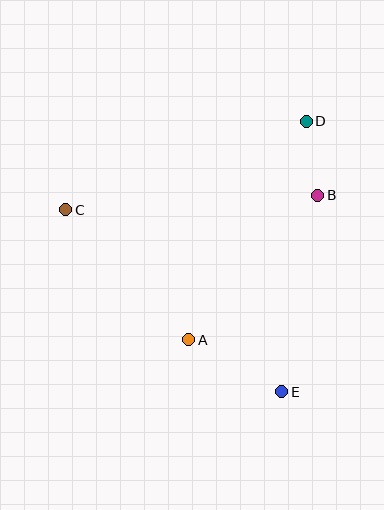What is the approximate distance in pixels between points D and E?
The distance between D and E is approximately 272 pixels.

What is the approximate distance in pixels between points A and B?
The distance between A and B is approximately 194 pixels.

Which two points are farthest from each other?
Points C and E are farthest from each other.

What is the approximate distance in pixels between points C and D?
The distance between C and D is approximately 256 pixels.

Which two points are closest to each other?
Points B and D are closest to each other.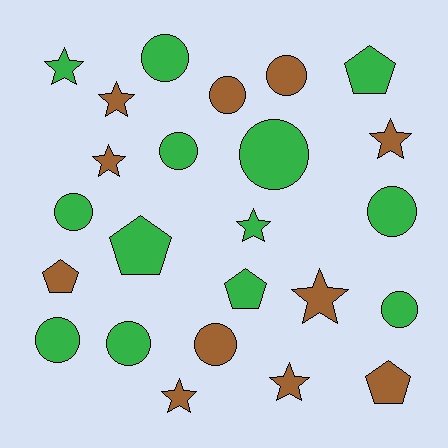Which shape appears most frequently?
Circle, with 11 objects.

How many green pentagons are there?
There are 3 green pentagons.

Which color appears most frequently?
Green, with 13 objects.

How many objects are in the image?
There are 24 objects.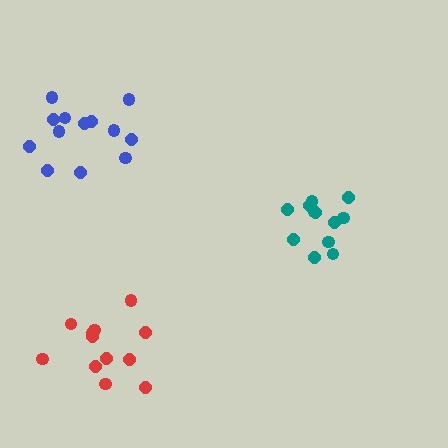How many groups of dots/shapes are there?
There are 3 groups.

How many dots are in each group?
Group 1: 12 dots, Group 2: 12 dots, Group 3: 13 dots (37 total).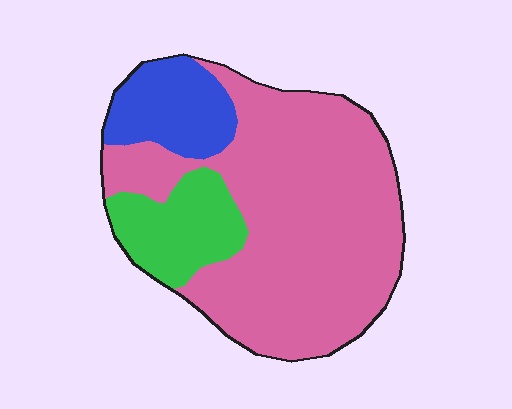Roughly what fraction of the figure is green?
Green covers roughly 15% of the figure.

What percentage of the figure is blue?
Blue takes up about one sixth (1/6) of the figure.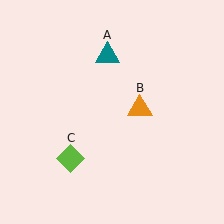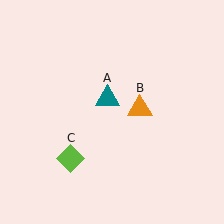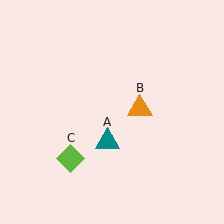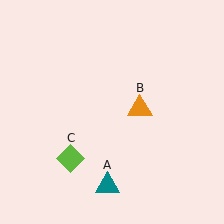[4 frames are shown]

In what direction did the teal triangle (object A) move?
The teal triangle (object A) moved down.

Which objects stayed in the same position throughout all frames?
Orange triangle (object B) and lime diamond (object C) remained stationary.